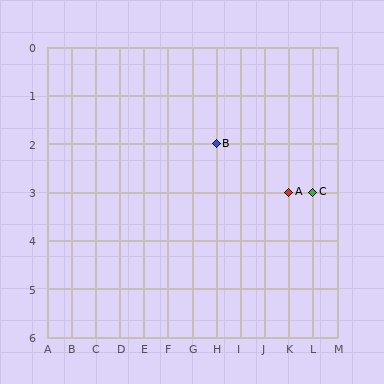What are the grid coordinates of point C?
Point C is at grid coordinates (L, 3).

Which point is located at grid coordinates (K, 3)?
Point A is at (K, 3).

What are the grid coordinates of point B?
Point B is at grid coordinates (H, 2).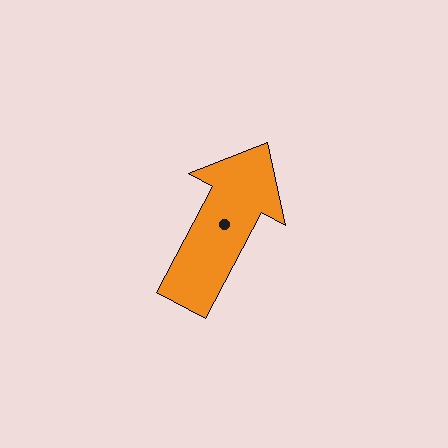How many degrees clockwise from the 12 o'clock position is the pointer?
Approximately 28 degrees.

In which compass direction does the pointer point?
Northeast.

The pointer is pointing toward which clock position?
Roughly 1 o'clock.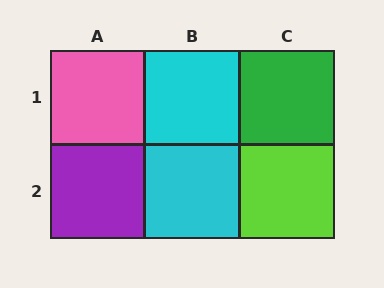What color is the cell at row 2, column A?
Purple.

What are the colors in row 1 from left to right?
Pink, cyan, green.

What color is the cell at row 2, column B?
Cyan.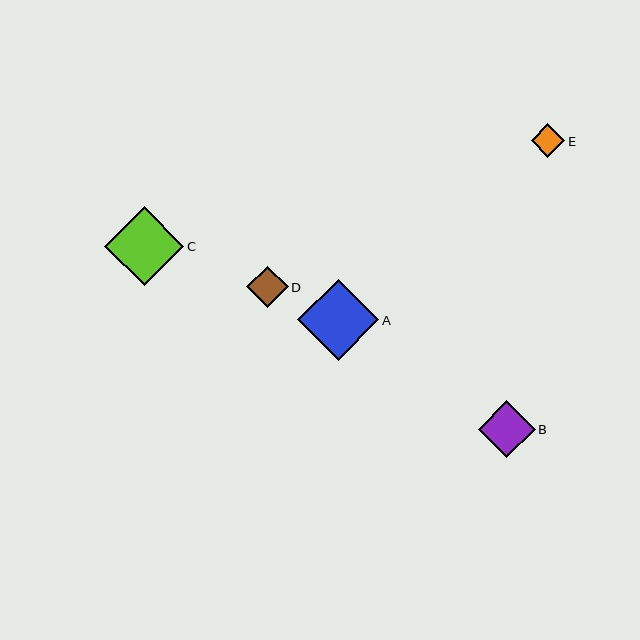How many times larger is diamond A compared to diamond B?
Diamond A is approximately 1.4 times the size of diamond B.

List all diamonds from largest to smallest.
From largest to smallest: A, C, B, D, E.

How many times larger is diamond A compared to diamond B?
Diamond A is approximately 1.4 times the size of diamond B.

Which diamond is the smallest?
Diamond E is the smallest with a size of approximately 34 pixels.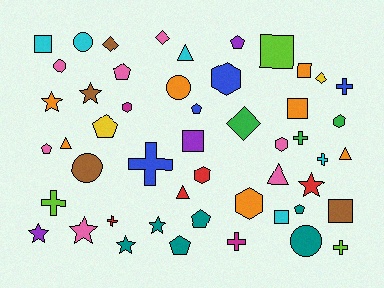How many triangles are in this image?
There are 5 triangles.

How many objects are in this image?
There are 50 objects.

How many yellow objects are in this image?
There are 2 yellow objects.